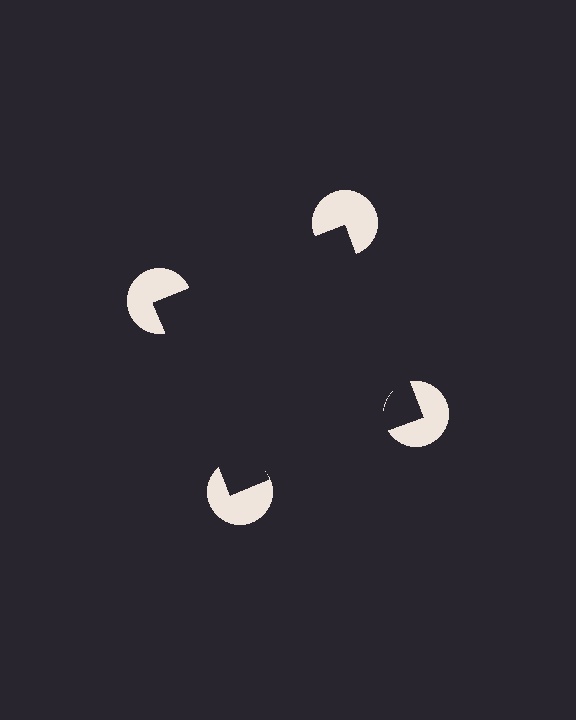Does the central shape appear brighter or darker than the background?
It typically appears slightly darker than the background, even though no actual brightness change is drawn.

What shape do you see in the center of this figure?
An illusory square — its edges are inferred from the aligned wedge cuts in the pac-man discs, not physically drawn.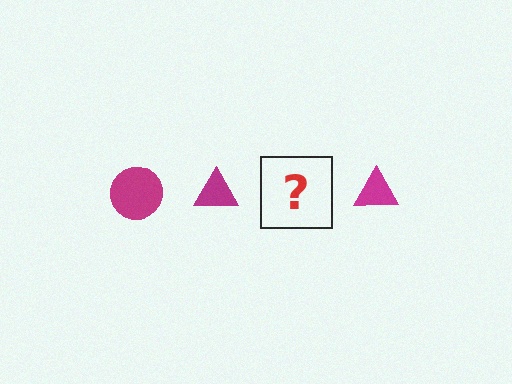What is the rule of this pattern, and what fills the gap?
The rule is that the pattern cycles through circle, triangle shapes in magenta. The gap should be filled with a magenta circle.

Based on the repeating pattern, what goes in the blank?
The blank should be a magenta circle.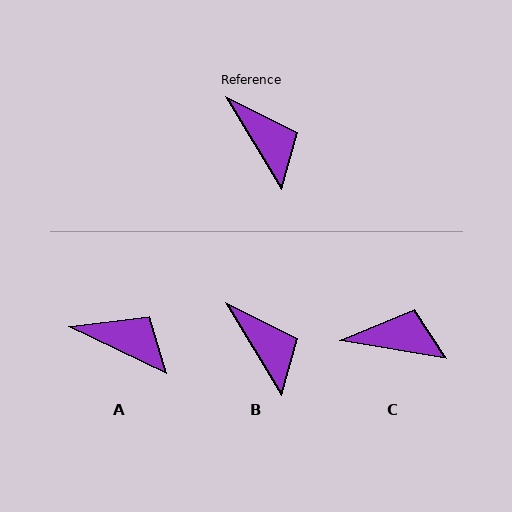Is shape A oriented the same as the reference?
No, it is off by about 33 degrees.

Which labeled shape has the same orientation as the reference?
B.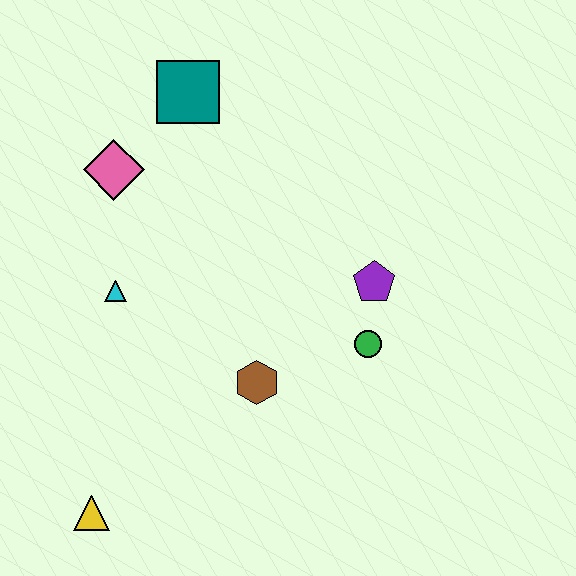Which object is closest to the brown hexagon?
The green circle is closest to the brown hexagon.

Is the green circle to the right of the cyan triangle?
Yes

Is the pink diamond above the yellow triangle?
Yes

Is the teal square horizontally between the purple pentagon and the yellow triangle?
Yes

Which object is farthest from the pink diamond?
The yellow triangle is farthest from the pink diamond.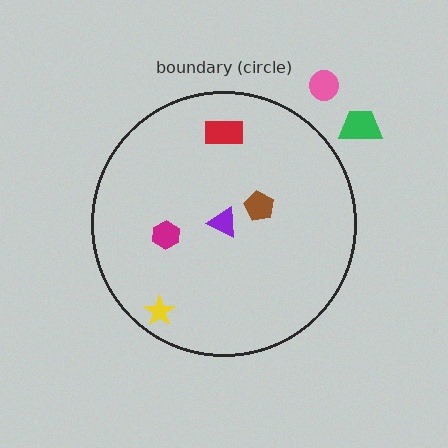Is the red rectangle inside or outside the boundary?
Inside.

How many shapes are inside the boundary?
5 inside, 2 outside.